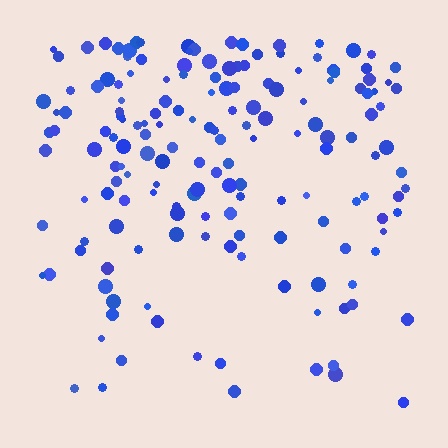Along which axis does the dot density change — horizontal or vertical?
Vertical.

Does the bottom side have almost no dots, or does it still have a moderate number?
Still a moderate number, just noticeably fewer than the top.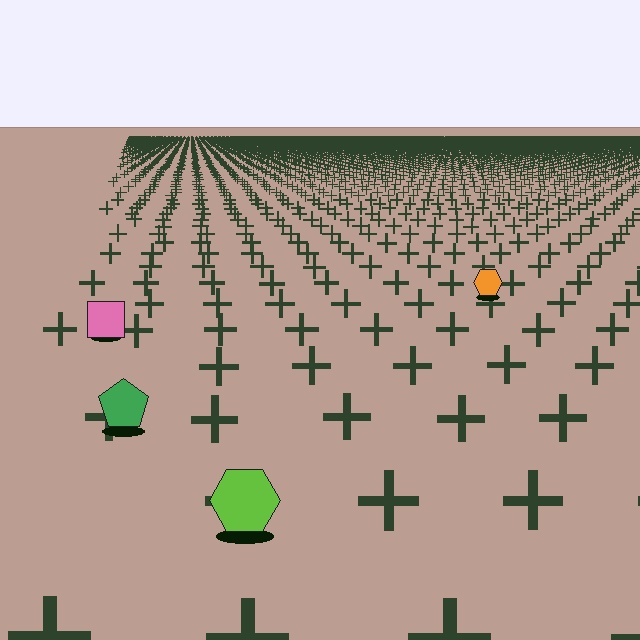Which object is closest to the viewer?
The lime hexagon is closest. The texture marks near it are larger and more spread out.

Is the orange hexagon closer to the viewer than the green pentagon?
No. The green pentagon is closer — you can tell from the texture gradient: the ground texture is coarser near it.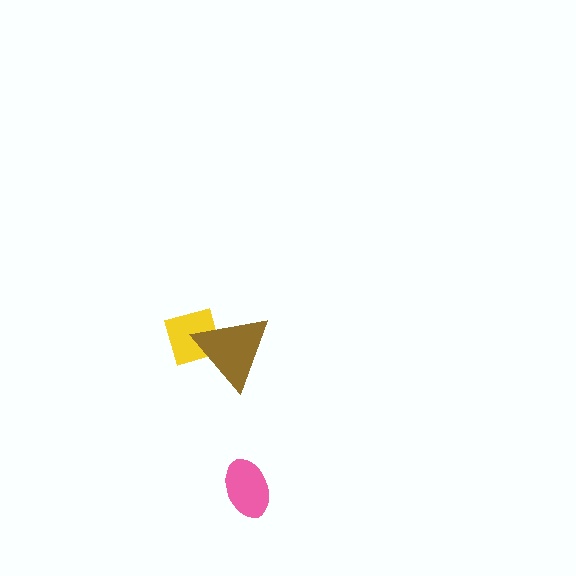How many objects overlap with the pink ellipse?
0 objects overlap with the pink ellipse.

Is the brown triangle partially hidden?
No, no other shape covers it.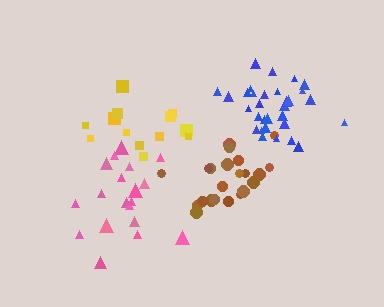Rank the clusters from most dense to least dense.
blue, brown, yellow, pink.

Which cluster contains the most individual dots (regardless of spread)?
Blue (31).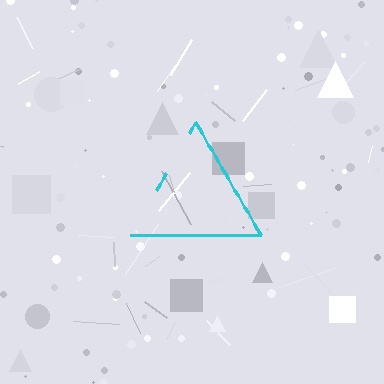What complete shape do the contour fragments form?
The contour fragments form a triangle.